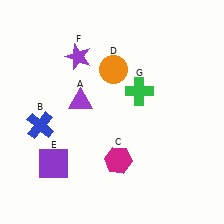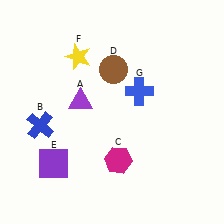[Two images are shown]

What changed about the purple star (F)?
In Image 1, F is purple. In Image 2, it changed to yellow.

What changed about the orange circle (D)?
In Image 1, D is orange. In Image 2, it changed to brown.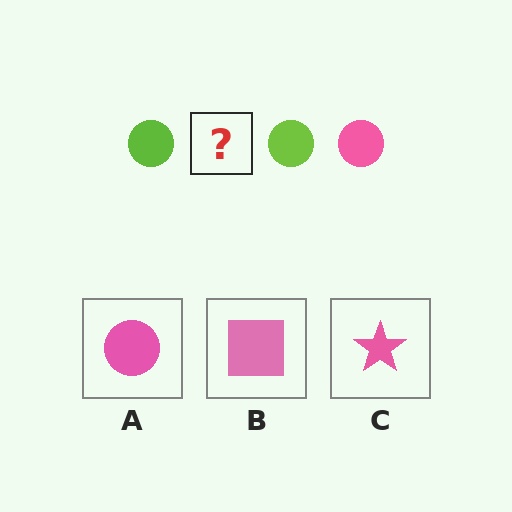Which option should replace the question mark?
Option A.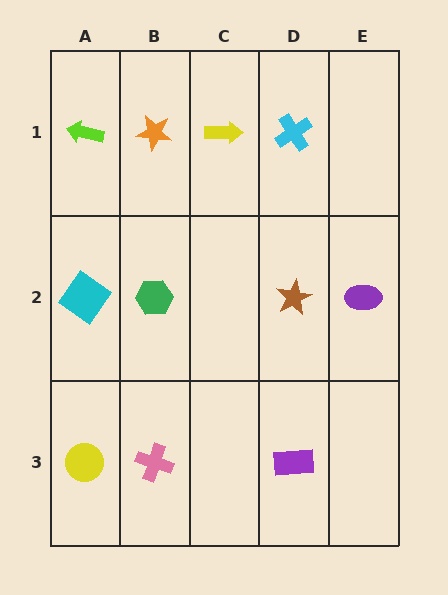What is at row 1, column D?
A cyan cross.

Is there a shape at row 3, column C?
No, that cell is empty.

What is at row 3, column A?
A yellow circle.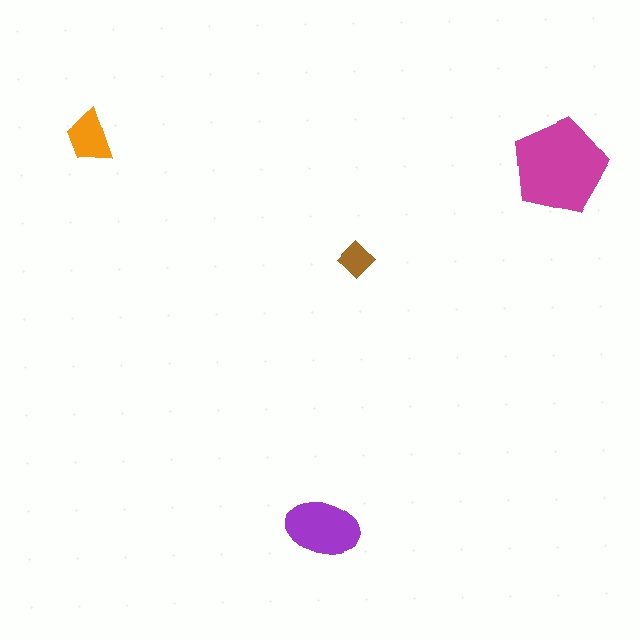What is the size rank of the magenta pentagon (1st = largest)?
1st.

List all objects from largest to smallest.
The magenta pentagon, the purple ellipse, the orange trapezoid, the brown diamond.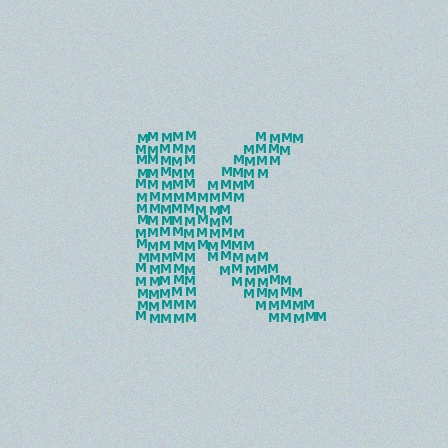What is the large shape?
The large shape is the letter K.